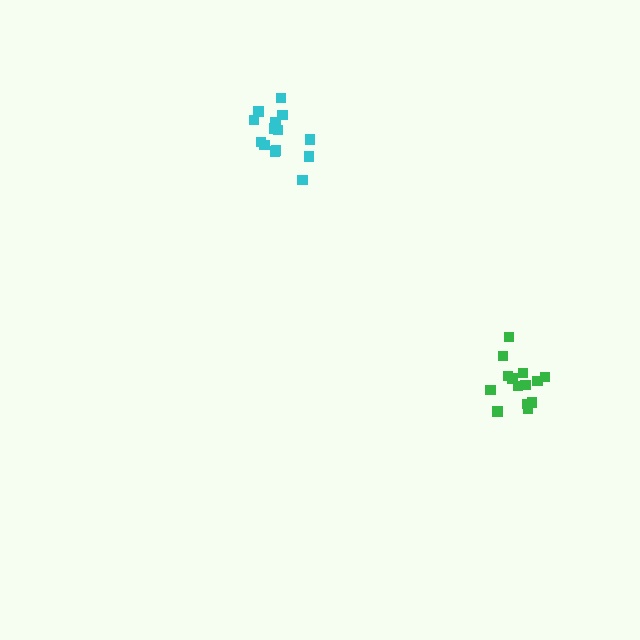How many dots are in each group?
Group 1: 14 dots, Group 2: 14 dots (28 total).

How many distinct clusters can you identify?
There are 2 distinct clusters.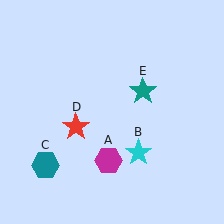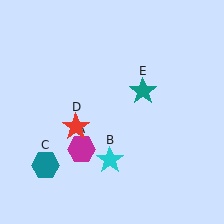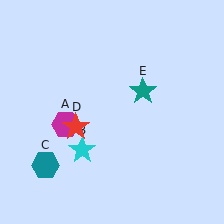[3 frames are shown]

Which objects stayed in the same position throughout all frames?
Teal hexagon (object C) and red star (object D) and teal star (object E) remained stationary.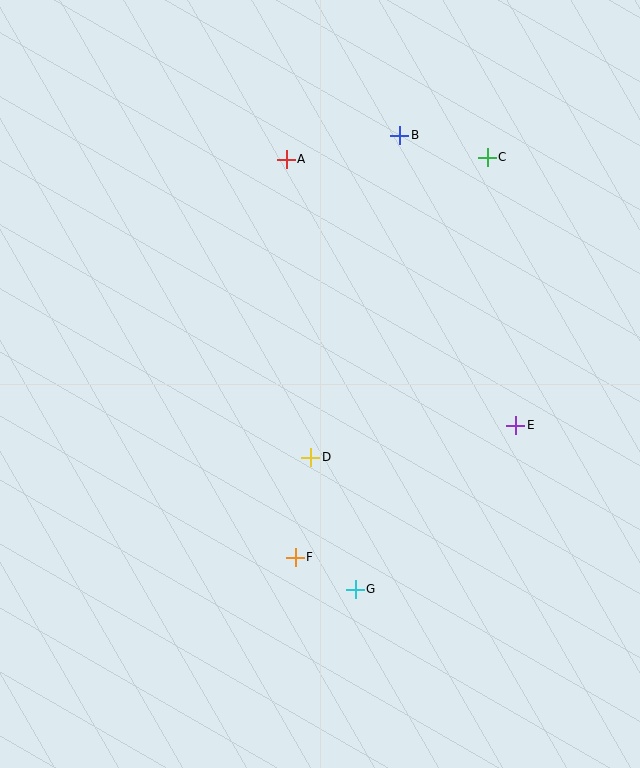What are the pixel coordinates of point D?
Point D is at (311, 457).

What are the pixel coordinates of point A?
Point A is at (286, 159).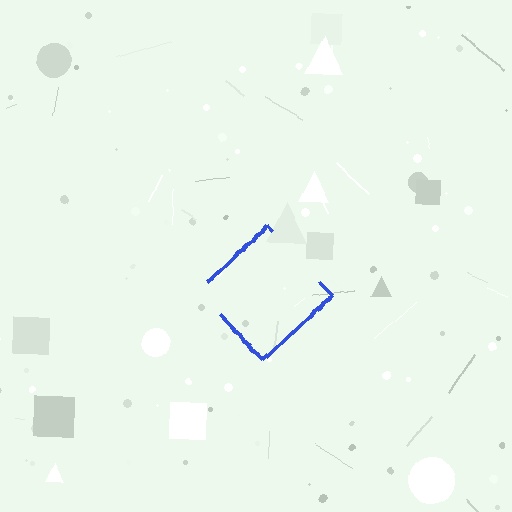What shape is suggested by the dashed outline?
The dashed outline suggests a diamond.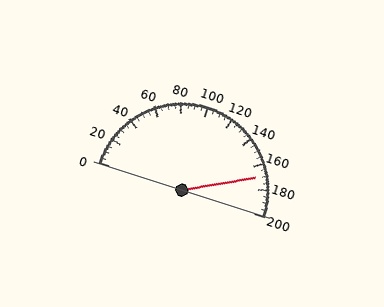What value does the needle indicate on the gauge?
The needle indicates approximately 170.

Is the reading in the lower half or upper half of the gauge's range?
The reading is in the upper half of the range (0 to 200).